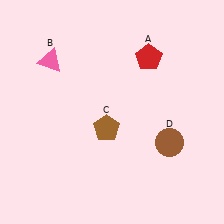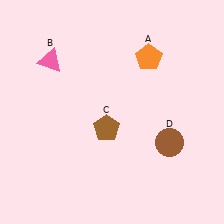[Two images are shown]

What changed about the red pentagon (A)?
In Image 1, A is red. In Image 2, it changed to orange.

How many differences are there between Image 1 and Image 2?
There is 1 difference between the two images.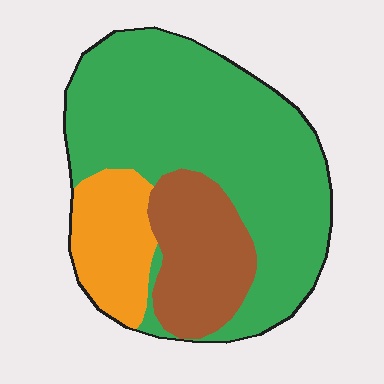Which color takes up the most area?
Green, at roughly 65%.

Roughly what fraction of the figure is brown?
Brown takes up between a sixth and a third of the figure.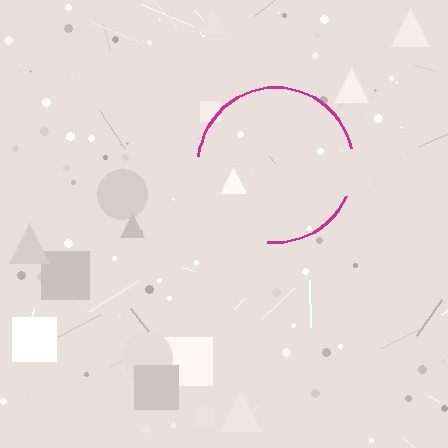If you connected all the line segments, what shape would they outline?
They would outline a circle.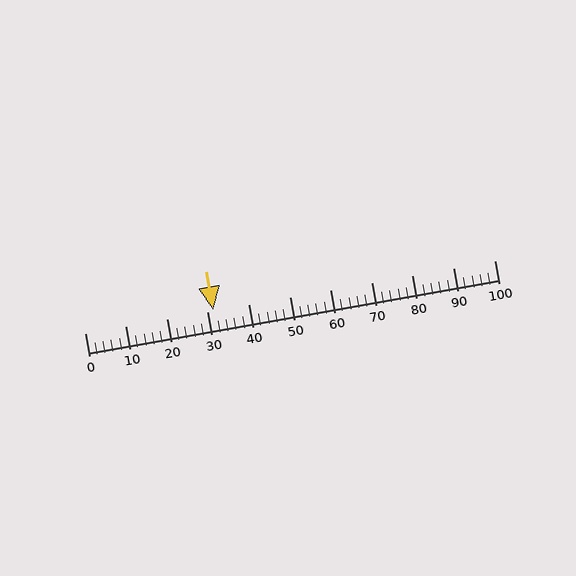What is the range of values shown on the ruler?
The ruler shows values from 0 to 100.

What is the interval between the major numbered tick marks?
The major tick marks are spaced 10 units apart.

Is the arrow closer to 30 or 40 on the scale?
The arrow is closer to 30.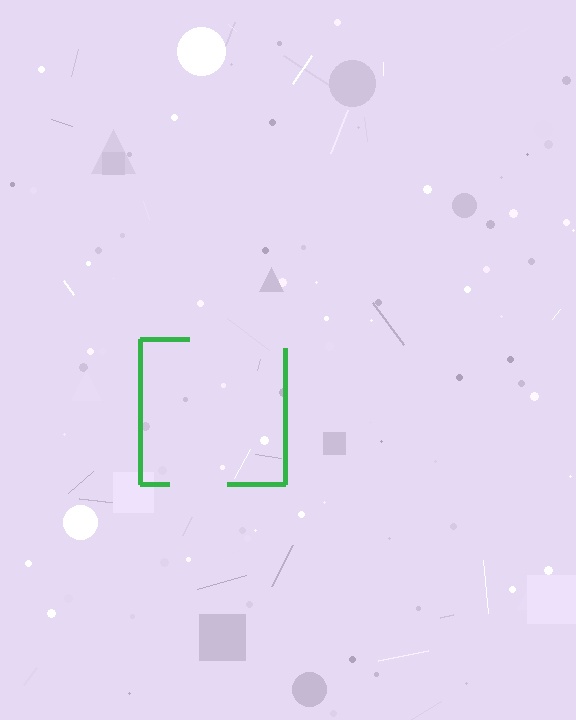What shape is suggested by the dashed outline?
The dashed outline suggests a square.